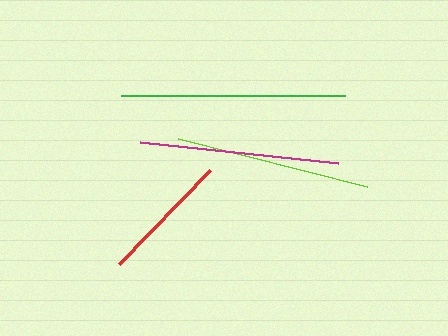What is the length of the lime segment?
The lime segment is approximately 195 pixels long.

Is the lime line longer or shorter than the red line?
The lime line is longer than the red line.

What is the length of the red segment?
The red segment is approximately 131 pixels long.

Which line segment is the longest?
The green line is the longest at approximately 223 pixels.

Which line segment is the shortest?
The red line is the shortest at approximately 131 pixels.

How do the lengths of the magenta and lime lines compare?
The magenta and lime lines are approximately the same length.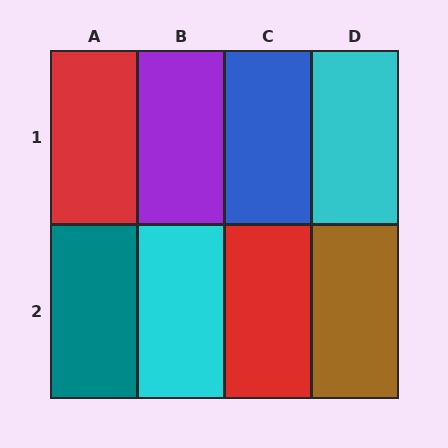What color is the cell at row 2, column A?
Teal.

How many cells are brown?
1 cell is brown.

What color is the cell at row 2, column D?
Brown.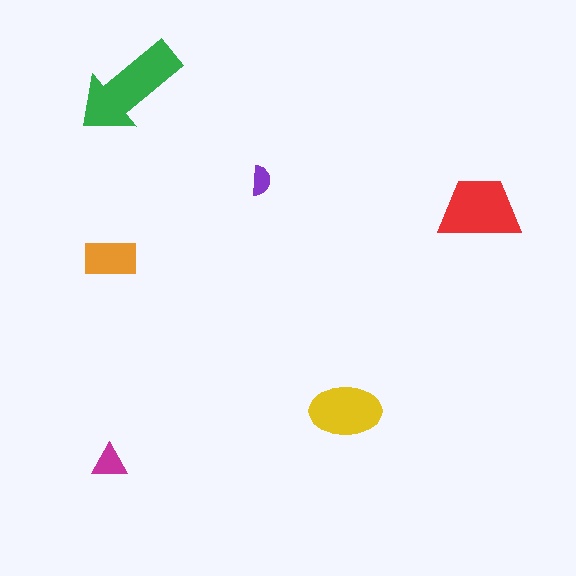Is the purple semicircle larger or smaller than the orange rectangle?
Smaller.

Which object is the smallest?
The purple semicircle.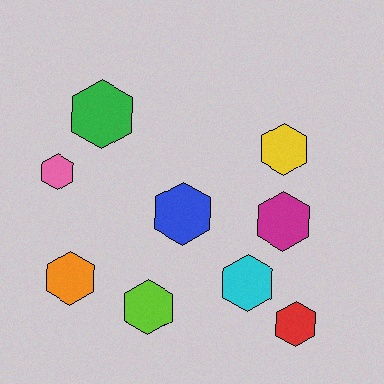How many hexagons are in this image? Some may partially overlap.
There are 9 hexagons.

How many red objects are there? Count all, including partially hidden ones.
There is 1 red object.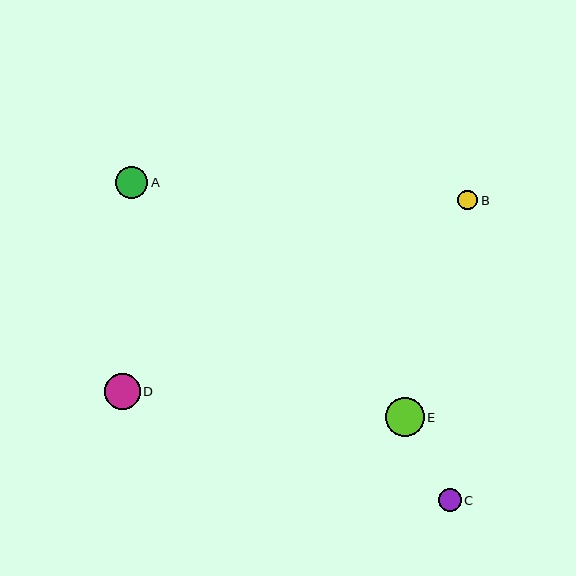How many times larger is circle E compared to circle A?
Circle E is approximately 1.2 times the size of circle A.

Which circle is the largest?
Circle E is the largest with a size of approximately 39 pixels.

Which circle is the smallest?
Circle B is the smallest with a size of approximately 20 pixels.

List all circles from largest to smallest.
From largest to smallest: E, D, A, C, B.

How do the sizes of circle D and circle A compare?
Circle D and circle A are approximately the same size.